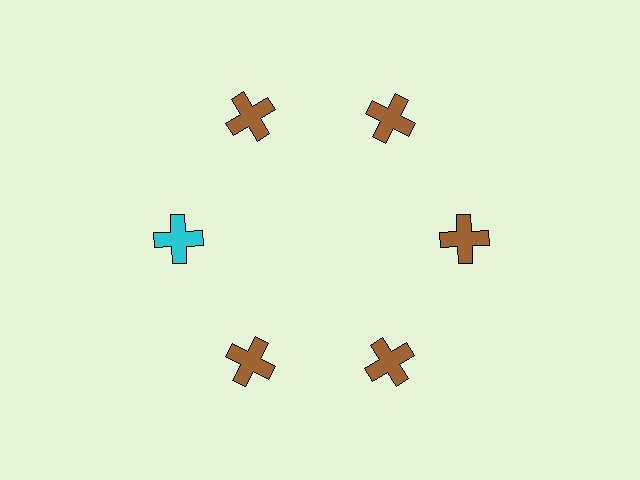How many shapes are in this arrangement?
There are 6 shapes arranged in a ring pattern.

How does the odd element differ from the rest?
It has a different color: cyan instead of brown.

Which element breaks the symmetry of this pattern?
The cyan cross at roughly the 9 o'clock position breaks the symmetry. All other shapes are brown crosses.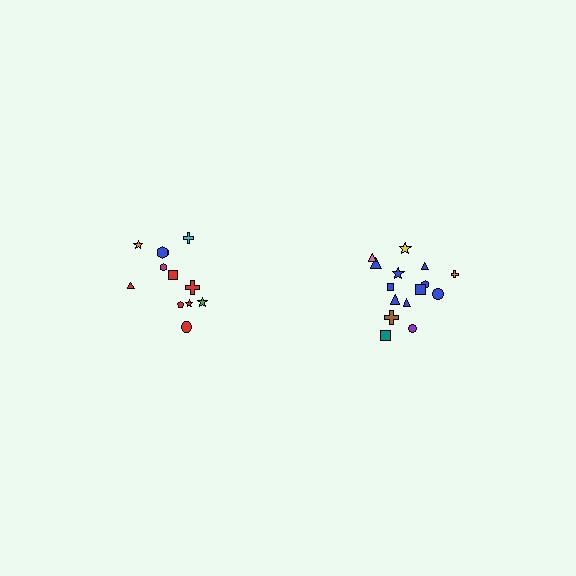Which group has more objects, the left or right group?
The right group.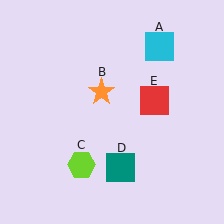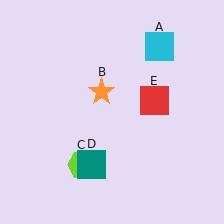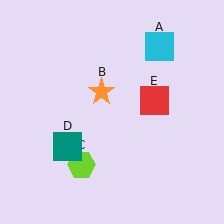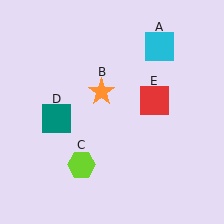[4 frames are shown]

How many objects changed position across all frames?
1 object changed position: teal square (object D).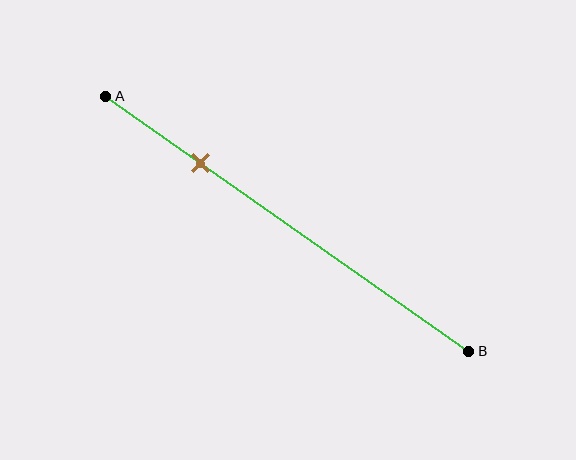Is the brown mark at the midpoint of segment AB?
No, the mark is at about 25% from A, not at the 50% midpoint.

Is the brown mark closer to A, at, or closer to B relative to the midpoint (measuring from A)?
The brown mark is closer to point A than the midpoint of segment AB.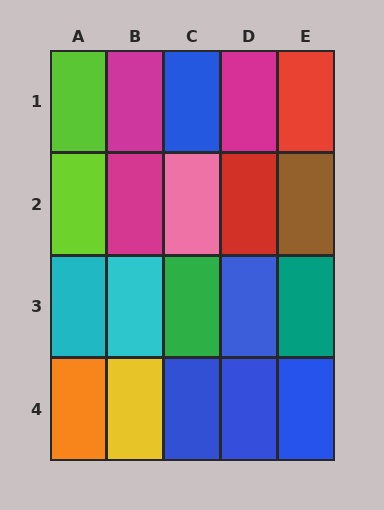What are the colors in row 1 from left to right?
Lime, magenta, blue, magenta, red.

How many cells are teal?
1 cell is teal.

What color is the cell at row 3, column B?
Cyan.